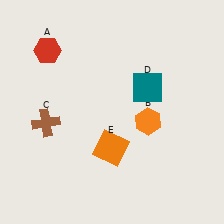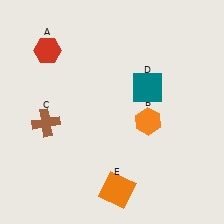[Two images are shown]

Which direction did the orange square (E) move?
The orange square (E) moved down.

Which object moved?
The orange square (E) moved down.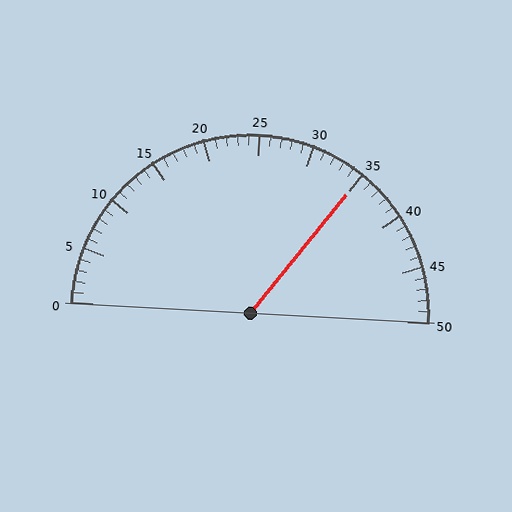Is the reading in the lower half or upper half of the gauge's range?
The reading is in the upper half of the range (0 to 50).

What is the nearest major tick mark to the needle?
The nearest major tick mark is 35.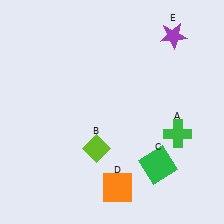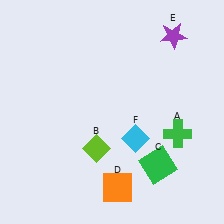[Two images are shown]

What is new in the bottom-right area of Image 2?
A cyan diamond (F) was added in the bottom-right area of Image 2.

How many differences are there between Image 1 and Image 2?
There is 1 difference between the two images.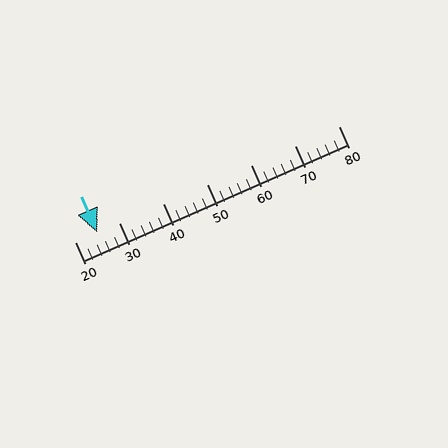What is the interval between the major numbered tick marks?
The major tick marks are spaced 10 units apart.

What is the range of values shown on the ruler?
The ruler shows values from 20 to 80.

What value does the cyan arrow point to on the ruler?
The cyan arrow points to approximately 25.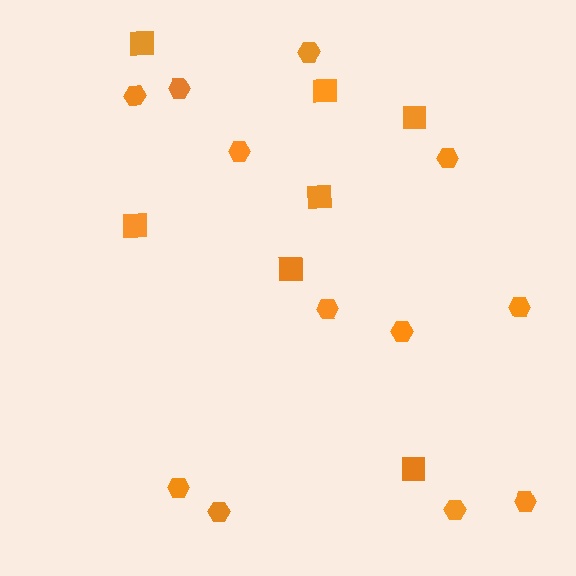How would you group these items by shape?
There are 2 groups: one group of hexagons (12) and one group of squares (7).